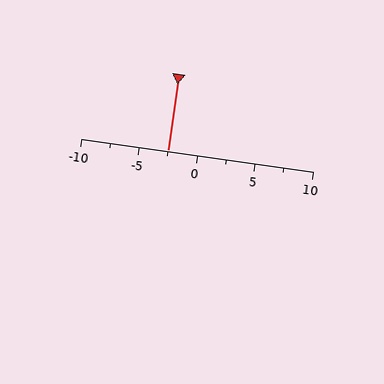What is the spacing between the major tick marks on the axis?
The major ticks are spaced 5 apart.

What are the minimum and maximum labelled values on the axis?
The axis runs from -10 to 10.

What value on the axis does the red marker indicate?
The marker indicates approximately -2.5.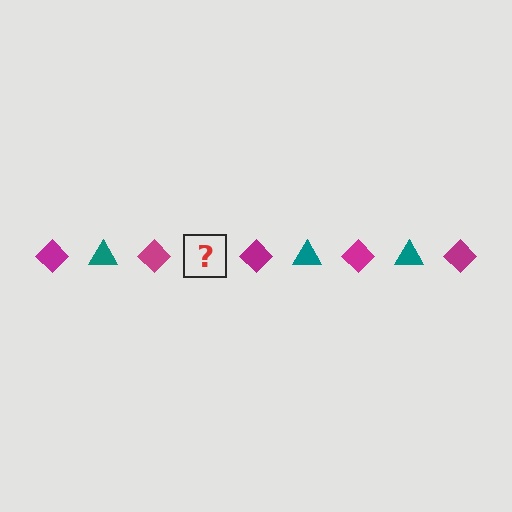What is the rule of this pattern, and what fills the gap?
The rule is that the pattern alternates between magenta diamond and teal triangle. The gap should be filled with a teal triangle.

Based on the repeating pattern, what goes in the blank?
The blank should be a teal triangle.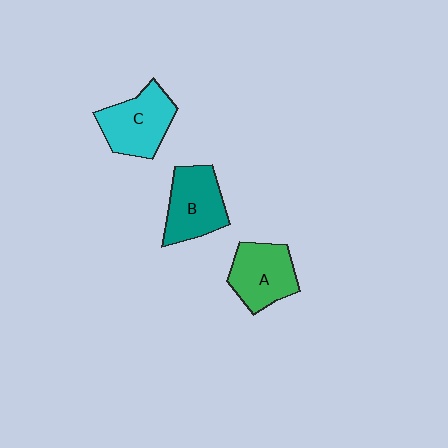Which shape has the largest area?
Shape C (cyan).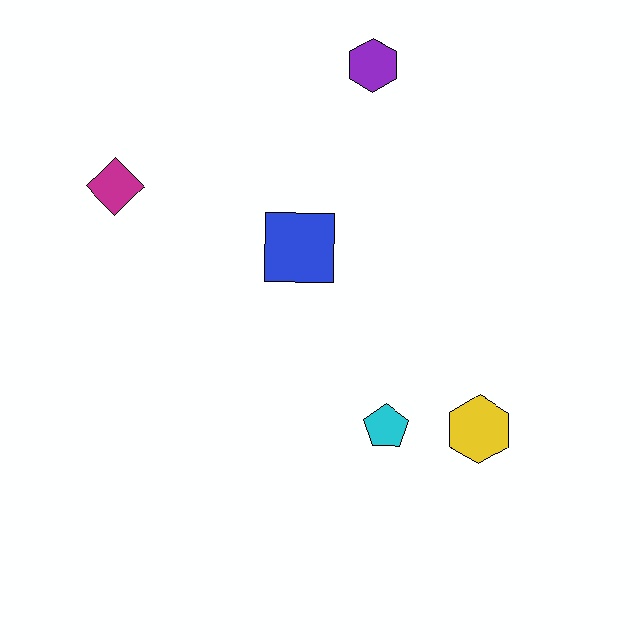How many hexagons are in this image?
There are 2 hexagons.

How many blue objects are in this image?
There is 1 blue object.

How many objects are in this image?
There are 5 objects.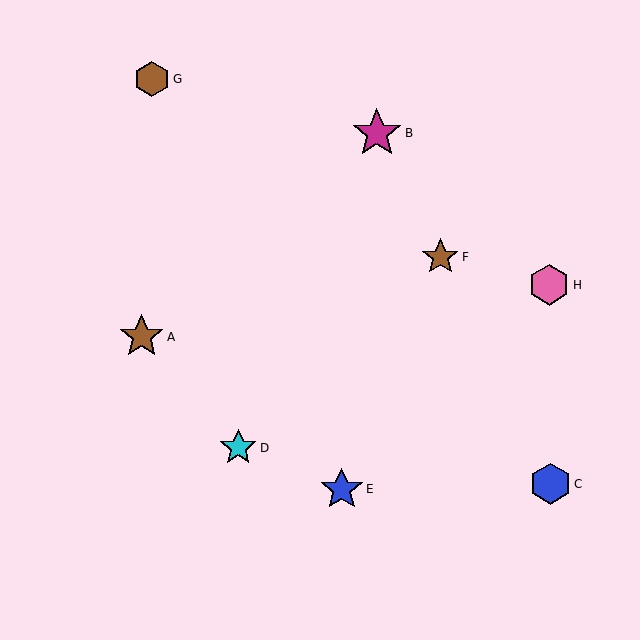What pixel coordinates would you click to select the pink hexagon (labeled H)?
Click at (549, 285) to select the pink hexagon H.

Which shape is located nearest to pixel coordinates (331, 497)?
The blue star (labeled E) at (342, 489) is nearest to that location.